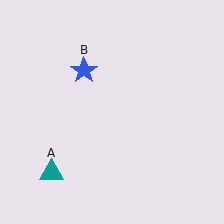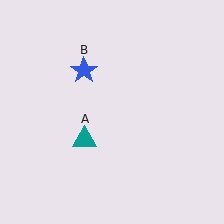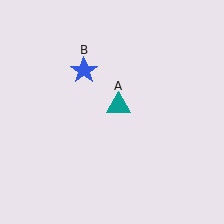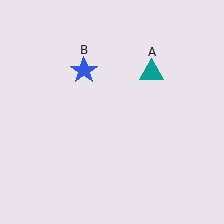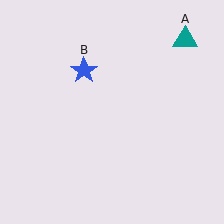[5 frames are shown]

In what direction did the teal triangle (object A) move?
The teal triangle (object A) moved up and to the right.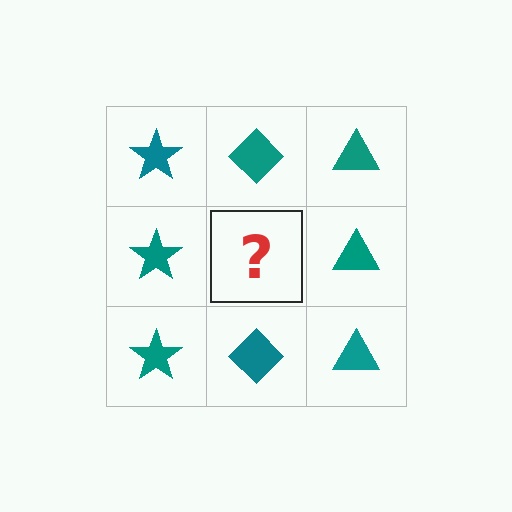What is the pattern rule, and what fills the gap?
The rule is that each column has a consistent shape. The gap should be filled with a teal diamond.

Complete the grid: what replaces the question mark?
The question mark should be replaced with a teal diamond.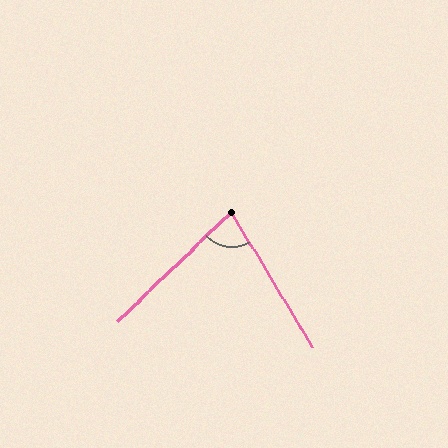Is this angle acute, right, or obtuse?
It is acute.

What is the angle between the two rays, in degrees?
Approximately 77 degrees.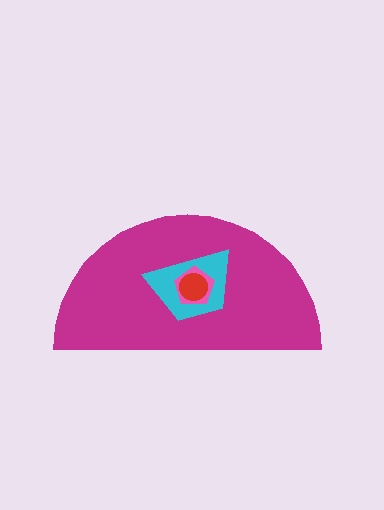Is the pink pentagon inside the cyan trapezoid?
Yes.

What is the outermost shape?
The magenta semicircle.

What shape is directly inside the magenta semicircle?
The cyan trapezoid.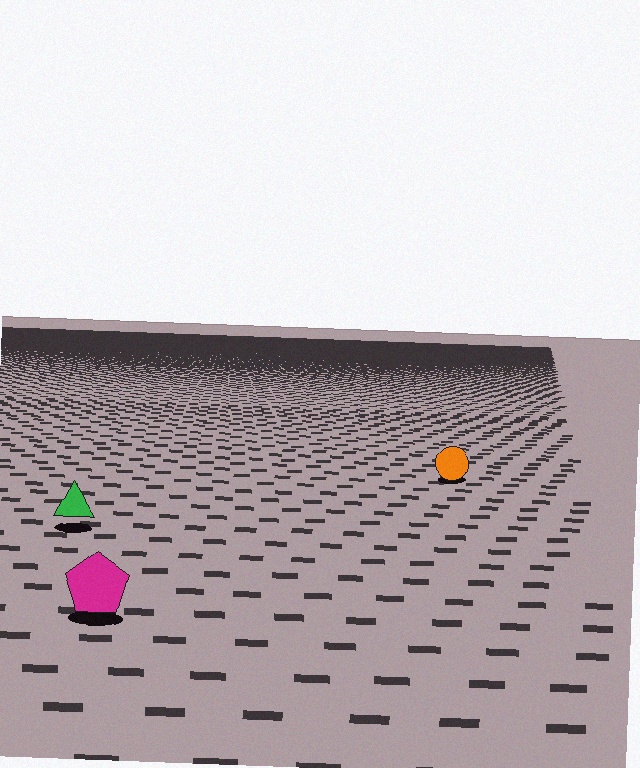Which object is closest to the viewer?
The magenta pentagon is closest. The texture marks near it are larger and more spread out.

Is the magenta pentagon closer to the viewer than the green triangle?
Yes. The magenta pentagon is closer — you can tell from the texture gradient: the ground texture is coarser near it.